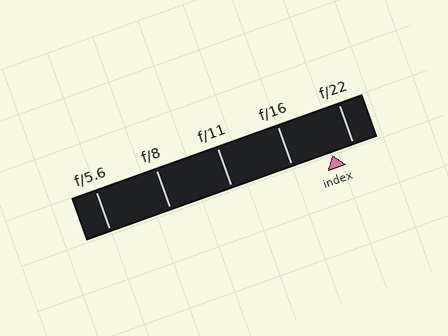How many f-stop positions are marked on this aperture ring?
There are 5 f-stop positions marked.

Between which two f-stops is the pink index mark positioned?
The index mark is between f/16 and f/22.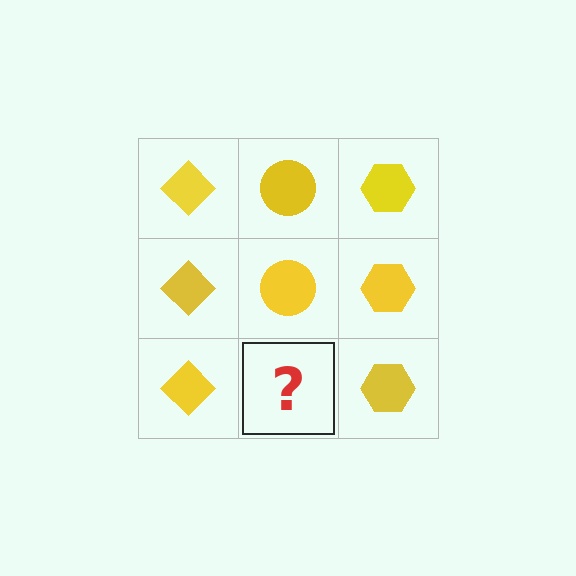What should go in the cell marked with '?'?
The missing cell should contain a yellow circle.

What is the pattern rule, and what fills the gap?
The rule is that each column has a consistent shape. The gap should be filled with a yellow circle.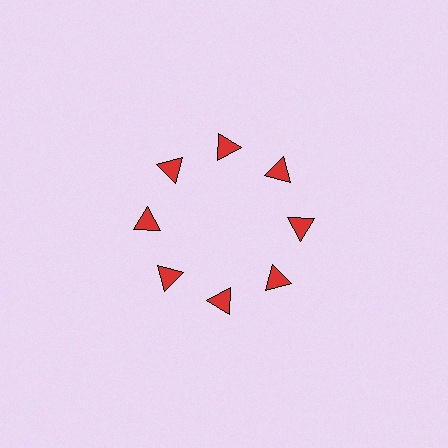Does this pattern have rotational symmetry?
Yes, this pattern has 8-fold rotational symmetry. It looks the same after rotating 45 degrees around the center.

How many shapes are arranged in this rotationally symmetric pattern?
There are 8 shapes, arranged in 8 groups of 1.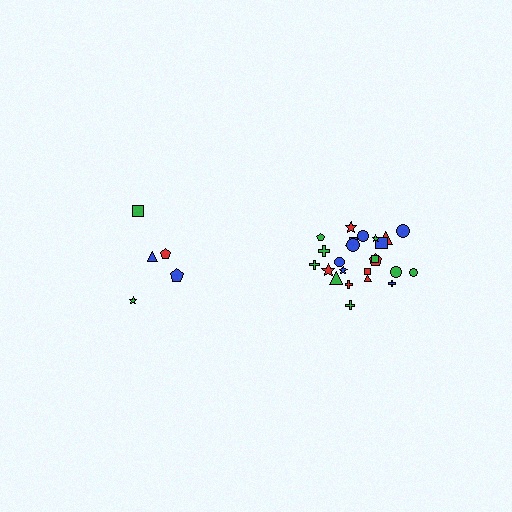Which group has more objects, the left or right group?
The right group.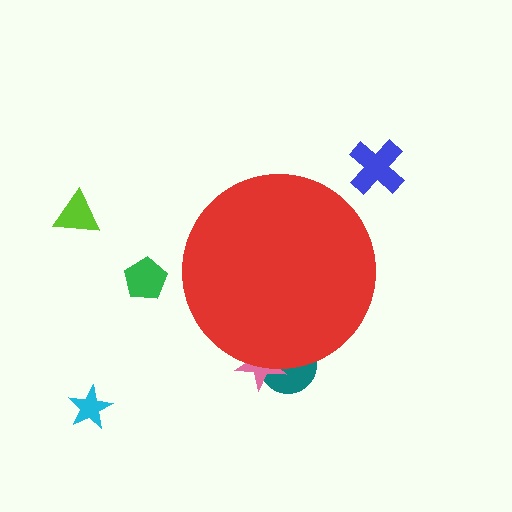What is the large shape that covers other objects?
A red circle.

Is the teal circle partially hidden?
Yes, the teal circle is partially hidden behind the red circle.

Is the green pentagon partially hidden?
No, the green pentagon is fully visible.